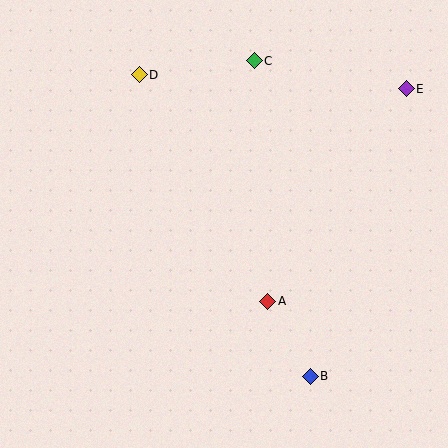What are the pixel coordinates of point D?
Point D is at (139, 75).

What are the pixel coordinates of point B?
Point B is at (310, 376).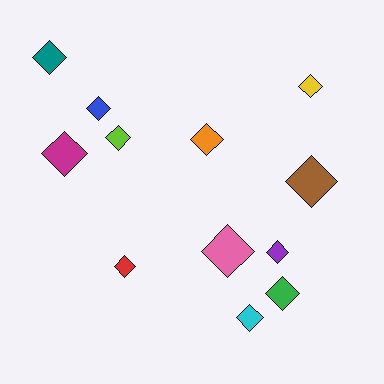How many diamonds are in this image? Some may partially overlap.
There are 12 diamonds.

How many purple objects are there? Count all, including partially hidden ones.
There is 1 purple object.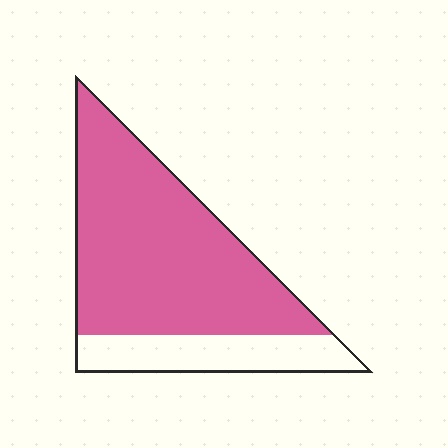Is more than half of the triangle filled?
Yes.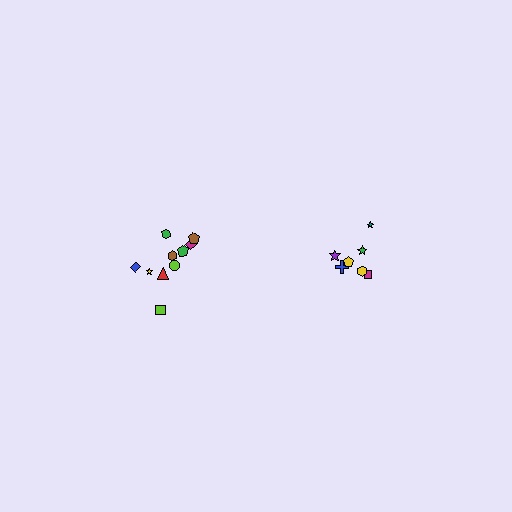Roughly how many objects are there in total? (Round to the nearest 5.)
Roughly 15 objects in total.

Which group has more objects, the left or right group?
The left group.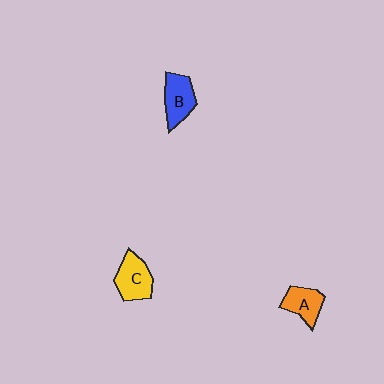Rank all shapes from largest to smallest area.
From largest to smallest: C (yellow), B (blue), A (orange).